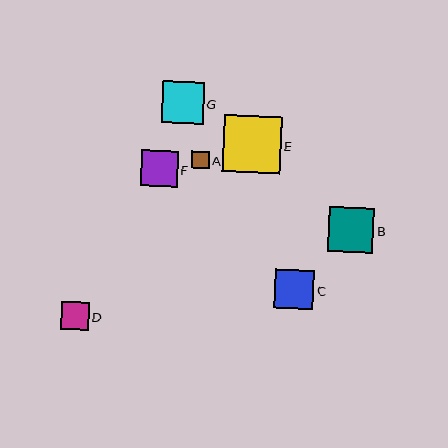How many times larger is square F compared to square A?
Square F is approximately 2.1 times the size of square A.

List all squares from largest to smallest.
From largest to smallest: E, B, G, C, F, D, A.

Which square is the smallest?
Square A is the smallest with a size of approximately 18 pixels.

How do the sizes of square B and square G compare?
Square B and square G are approximately the same size.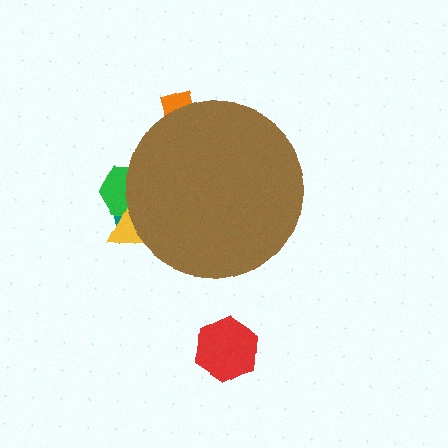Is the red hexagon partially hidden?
No, the red hexagon is fully visible.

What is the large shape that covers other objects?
A brown circle.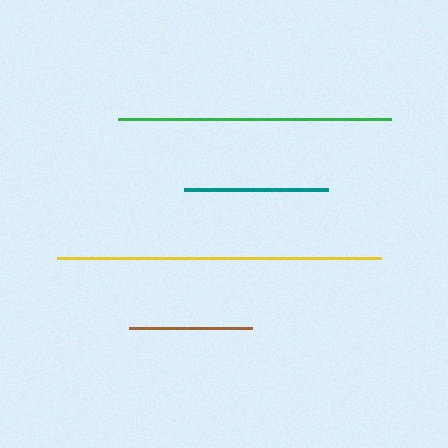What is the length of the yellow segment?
The yellow segment is approximately 324 pixels long.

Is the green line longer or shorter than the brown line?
The green line is longer than the brown line.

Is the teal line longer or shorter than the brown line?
The teal line is longer than the brown line.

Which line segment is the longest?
The yellow line is the longest at approximately 324 pixels.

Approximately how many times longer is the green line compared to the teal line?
The green line is approximately 1.9 times the length of the teal line.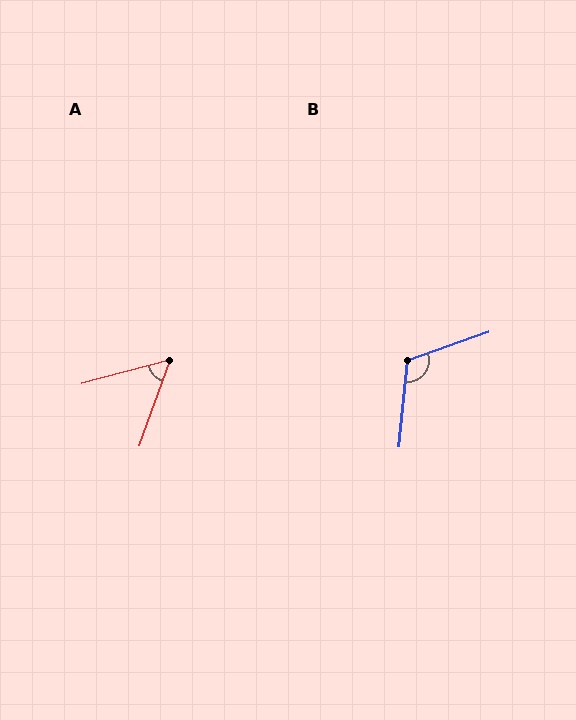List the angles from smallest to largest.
A (55°), B (115°).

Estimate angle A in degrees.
Approximately 55 degrees.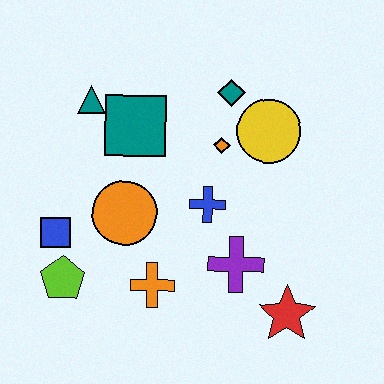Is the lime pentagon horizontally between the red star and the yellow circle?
No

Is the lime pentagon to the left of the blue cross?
Yes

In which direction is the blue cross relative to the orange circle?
The blue cross is to the right of the orange circle.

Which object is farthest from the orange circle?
The red star is farthest from the orange circle.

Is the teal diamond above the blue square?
Yes